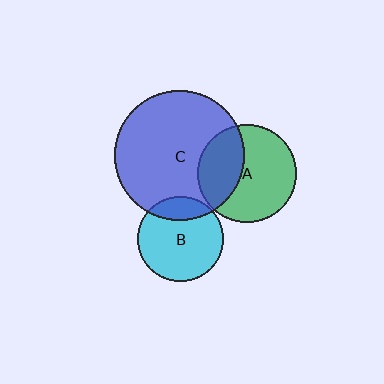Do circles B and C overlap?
Yes.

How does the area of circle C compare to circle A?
Approximately 1.7 times.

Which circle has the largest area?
Circle C (blue).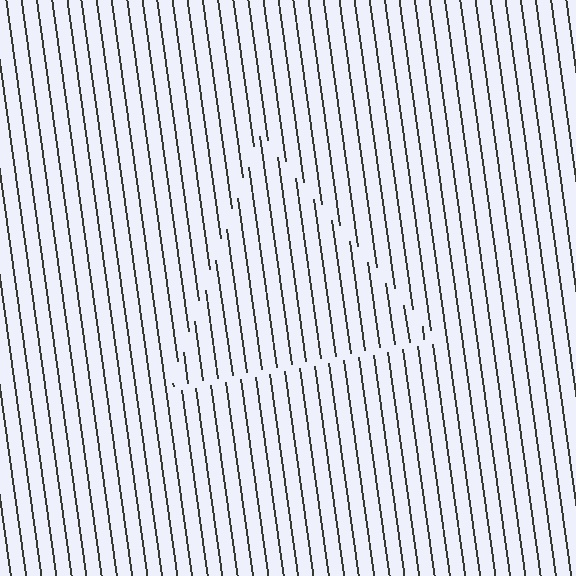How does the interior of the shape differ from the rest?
The interior of the shape contains the same grating, shifted by half a period — the contour is defined by the phase discontinuity where line-ends from the inner and outer gratings abut.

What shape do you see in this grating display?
An illusory triangle. The interior of the shape contains the same grating, shifted by half a period — the contour is defined by the phase discontinuity where line-ends from the inner and outer gratings abut.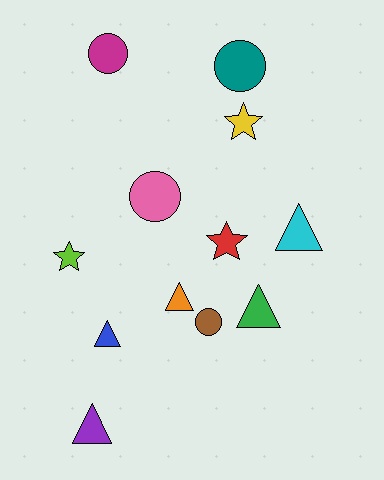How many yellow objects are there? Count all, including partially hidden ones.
There is 1 yellow object.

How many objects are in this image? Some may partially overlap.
There are 12 objects.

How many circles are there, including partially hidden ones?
There are 4 circles.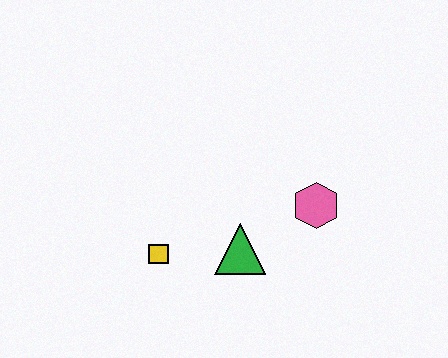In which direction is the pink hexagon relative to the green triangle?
The pink hexagon is to the right of the green triangle.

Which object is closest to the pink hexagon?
The green triangle is closest to the pink hexagon.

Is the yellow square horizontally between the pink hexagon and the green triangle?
No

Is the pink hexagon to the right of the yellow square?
Yes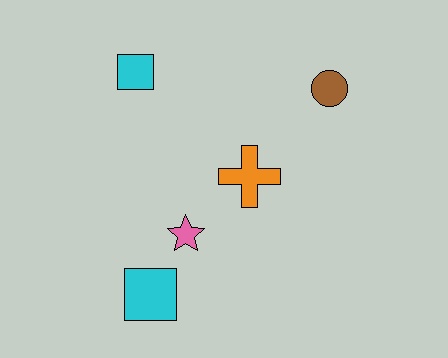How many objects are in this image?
There are 5 objects.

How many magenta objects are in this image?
There are no magenta objects.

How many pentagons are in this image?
There are no pentagons.